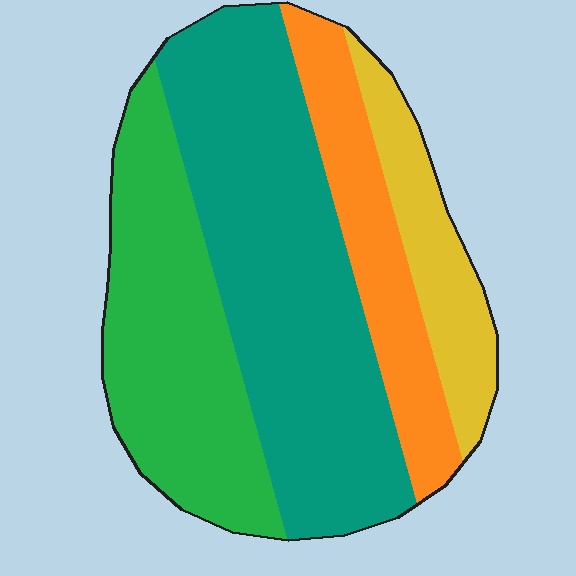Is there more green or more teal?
Teal.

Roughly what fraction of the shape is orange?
Orange takes up about one sixth (1/6) of the shape.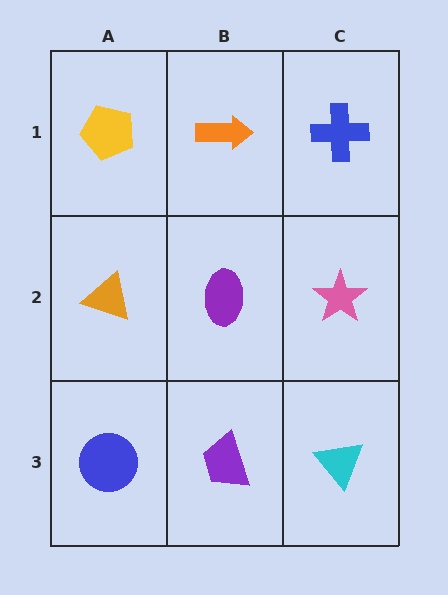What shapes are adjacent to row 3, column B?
A purple ellipse (row 2, column B), a blue circle (row 3, column A), a cyan triangle (row 3, column C).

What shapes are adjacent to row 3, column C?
A pink star (row 2, column C), a purple trapezoid (row 3, column B).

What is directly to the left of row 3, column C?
A purple trapezoid.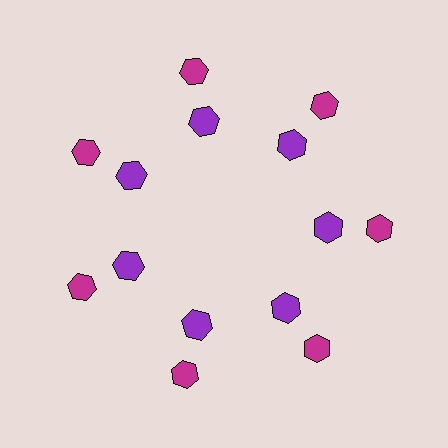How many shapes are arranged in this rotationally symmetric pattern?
There are 14 shapes, arranged in 7 groups of 2.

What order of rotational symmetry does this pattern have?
This pattern has 7-fold rotational symmetry.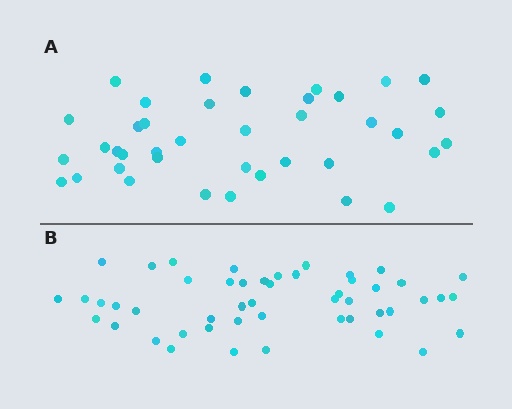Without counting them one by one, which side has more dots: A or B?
Region B (the bottom region) has more dots.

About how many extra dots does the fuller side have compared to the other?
Region B has roughly 10 or so more dots than region A.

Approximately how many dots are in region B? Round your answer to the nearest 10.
About 50 dots. (The exact count is 49, which rounds to 50.)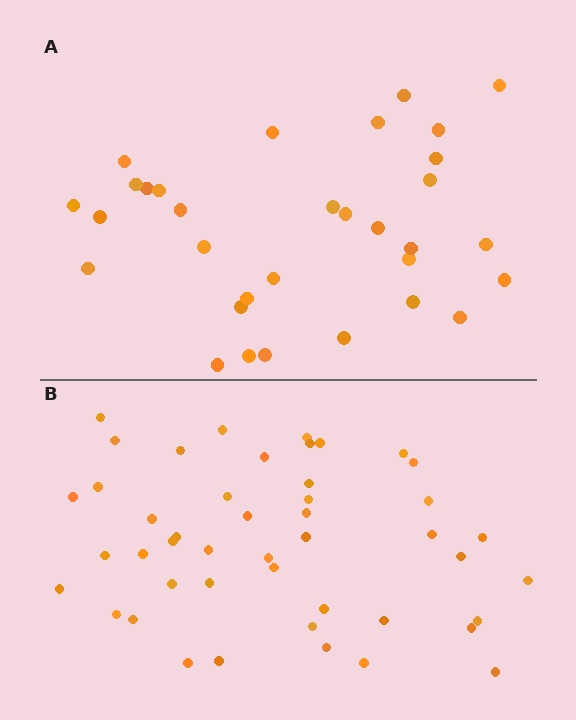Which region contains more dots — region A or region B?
Region B (the bottom region) has more dots.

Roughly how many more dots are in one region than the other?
Region B has approximately 15 more dots than region A.